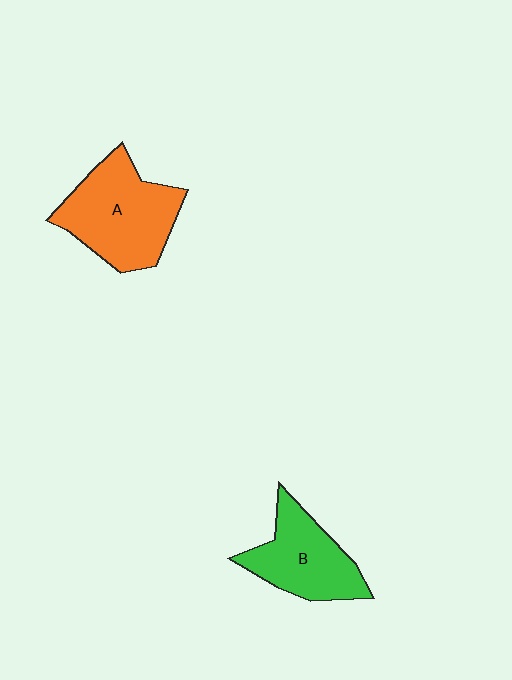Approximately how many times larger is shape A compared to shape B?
Approximately 1.3 times.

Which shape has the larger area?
Shape A (orange).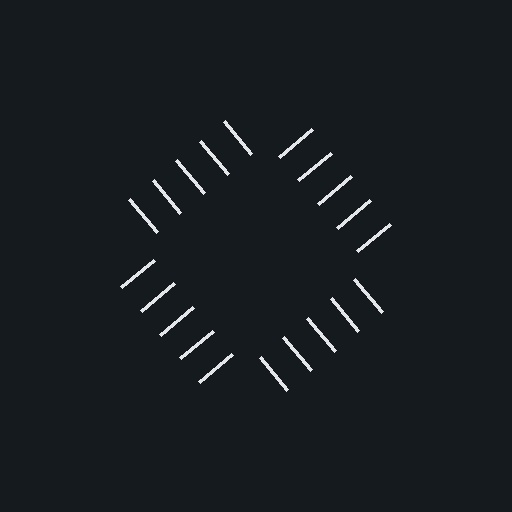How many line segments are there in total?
20 — 5 along each of the 4 edges.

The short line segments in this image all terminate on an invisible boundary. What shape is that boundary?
An illusory square — the line segments terminate on its edges but no continuous stroke is drawn.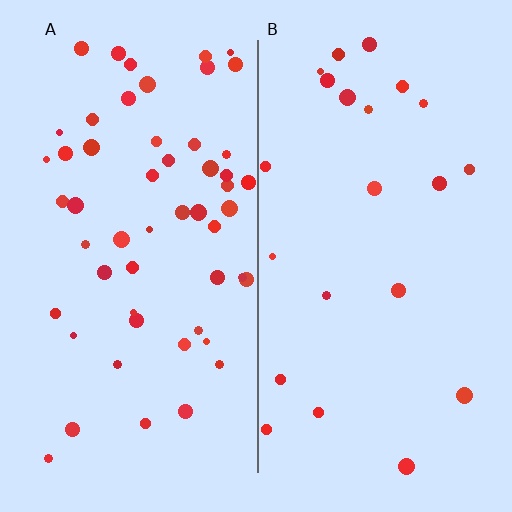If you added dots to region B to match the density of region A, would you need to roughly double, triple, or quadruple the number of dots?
Approximately double.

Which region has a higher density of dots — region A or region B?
A (the left).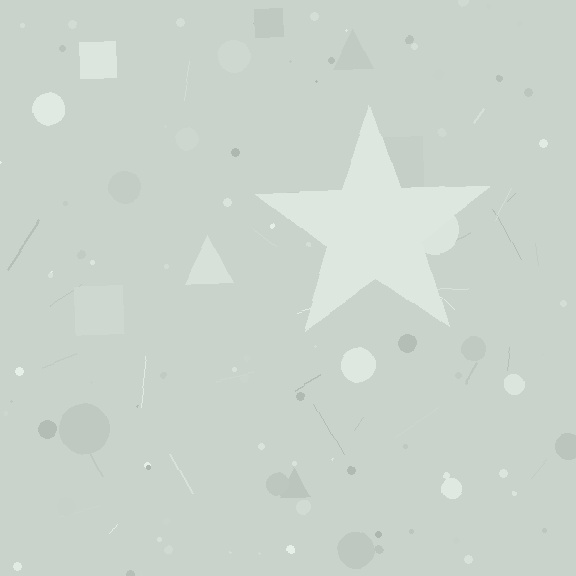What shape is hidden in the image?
A star is hidden in the image.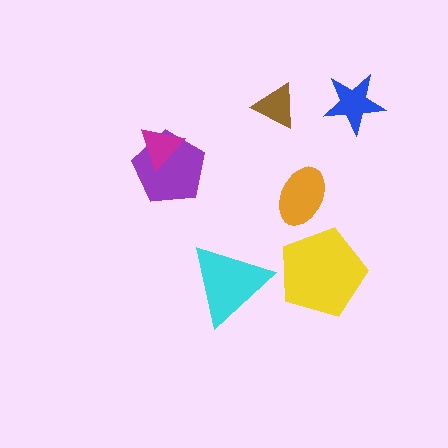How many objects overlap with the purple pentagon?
1 object overlaps with the purple pentagon.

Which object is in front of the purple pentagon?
The magenta triangle is in front of the purple pentagon.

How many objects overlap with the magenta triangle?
1 object overlaps with the magenta triangle.